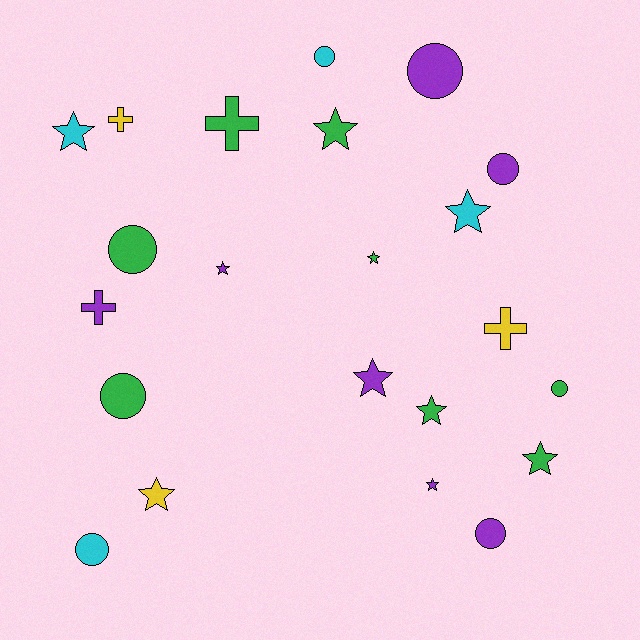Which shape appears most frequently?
Star, with 10 objects.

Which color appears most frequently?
Green, with 8 objects.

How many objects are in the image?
There are 22 objects.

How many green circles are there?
There are 3 green circles.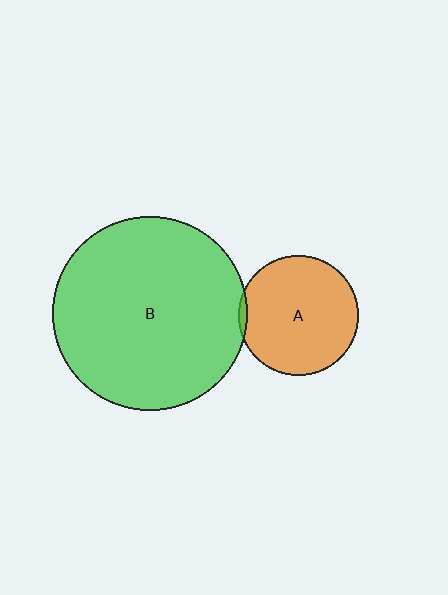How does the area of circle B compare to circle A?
Approximately 2.6 times.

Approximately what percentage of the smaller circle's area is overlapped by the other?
Approximately 5%.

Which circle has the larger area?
Circle B (green).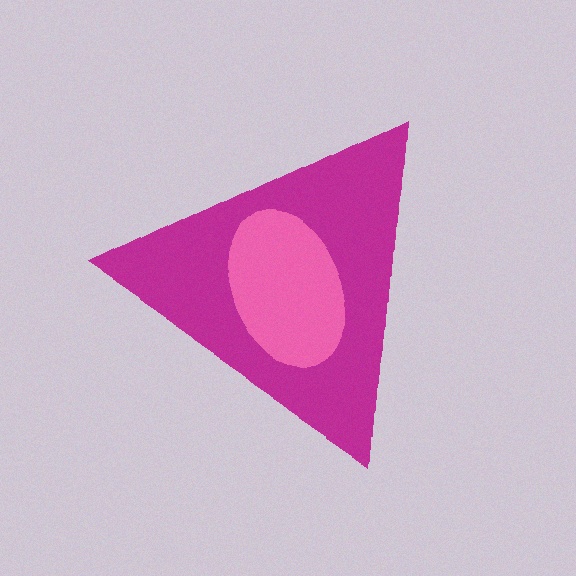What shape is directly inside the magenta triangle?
The pink ellipse.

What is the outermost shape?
The magenta triangle.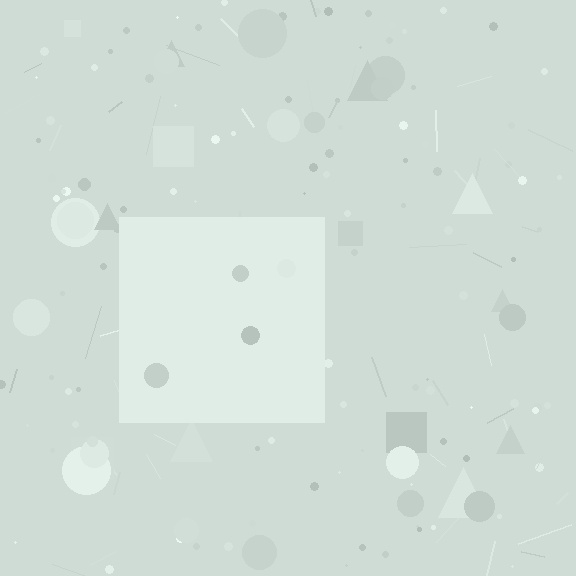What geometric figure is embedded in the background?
A square is embedded in the background.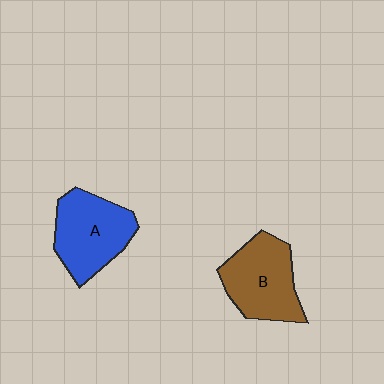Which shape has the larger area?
Shape A (blue).